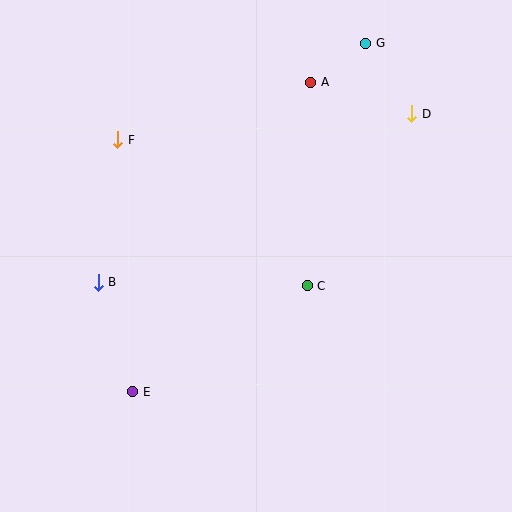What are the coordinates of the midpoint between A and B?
The midpoint between A and B is at (205, 182).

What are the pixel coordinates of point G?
Point G is at (366, 43).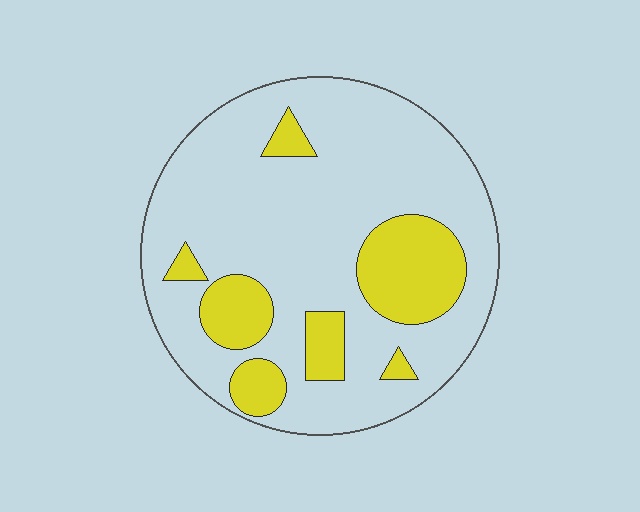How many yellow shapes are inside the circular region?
7.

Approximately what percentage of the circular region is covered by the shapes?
Approximately 20%.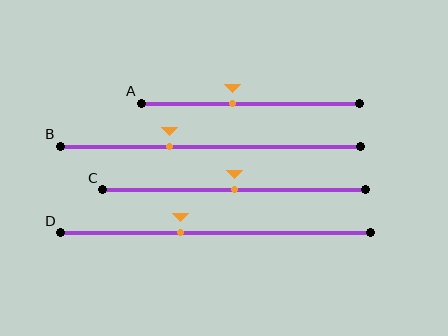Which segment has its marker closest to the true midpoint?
Segment C has its marker closest to the true midpoint.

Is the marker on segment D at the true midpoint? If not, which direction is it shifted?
No, the marker on segment D is shifted to the left by about 11% of the segment length.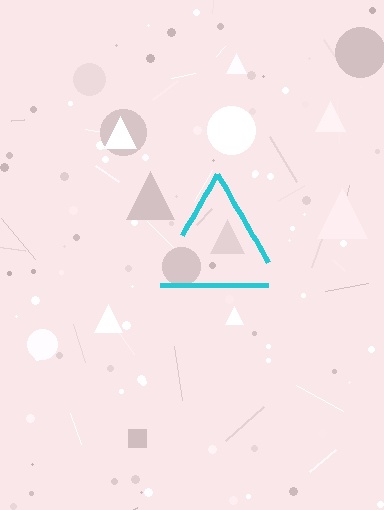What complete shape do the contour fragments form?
The contour fragments form a triangle.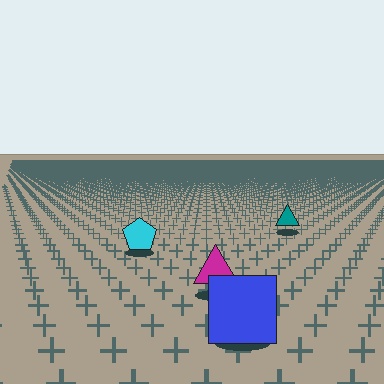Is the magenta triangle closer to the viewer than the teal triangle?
Yes. The magenta triangle is closer — you can tell from the texture gradient: the ground texture is coarser near it.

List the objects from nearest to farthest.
From nearest to farthest: the blue square, the magenta triangle, the cyan pentagon, the teal triangle.